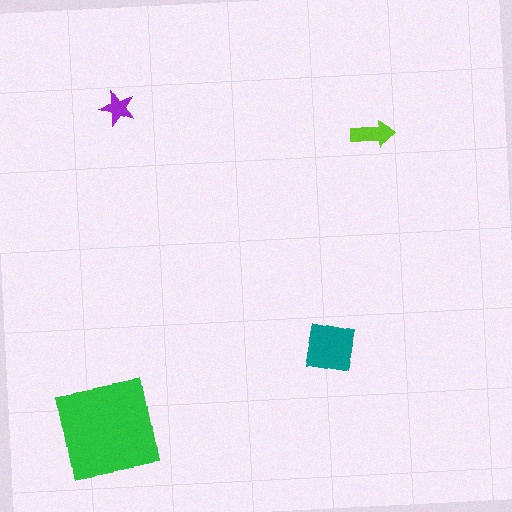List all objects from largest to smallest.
The green square, the teal square, the lime arrow, the purple star.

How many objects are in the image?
There are 4 objects in the image.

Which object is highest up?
The purple star is topmost.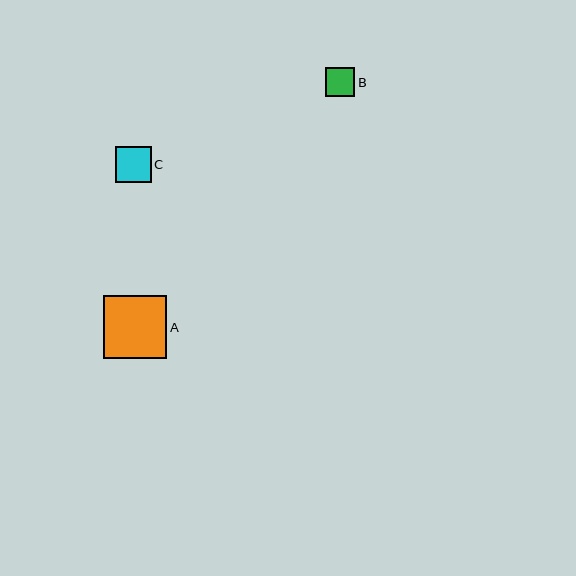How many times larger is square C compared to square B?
Square C is approximately 1.2 times the size of square B.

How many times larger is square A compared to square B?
Square A is approximately 2.2 times the size of square B.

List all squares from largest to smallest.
From largest to smallest: A, C, B.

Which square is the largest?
Square A is the largest with a size of approximately 63 pixels.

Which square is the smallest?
Square B is the smallest with a size of approximately 29 pixels.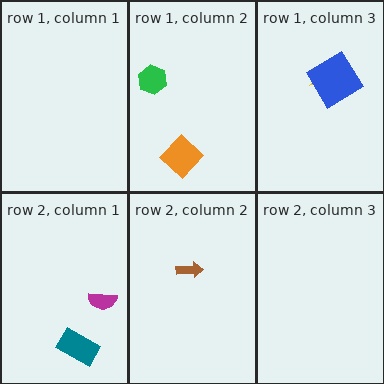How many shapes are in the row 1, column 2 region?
2.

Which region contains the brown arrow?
The row 2, column 2 region.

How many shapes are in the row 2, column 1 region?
2.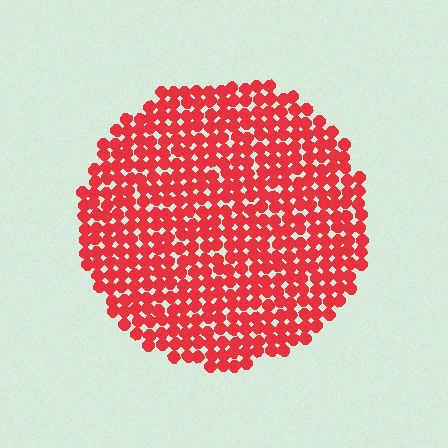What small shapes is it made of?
It is made of small circles.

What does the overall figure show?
The overall figure shows a circle.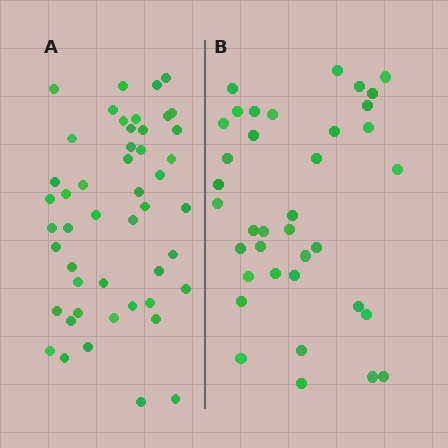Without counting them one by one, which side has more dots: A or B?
Region A (the left region) has more dots.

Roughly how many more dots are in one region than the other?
Region A has roughly 12 or so more dots than region B.